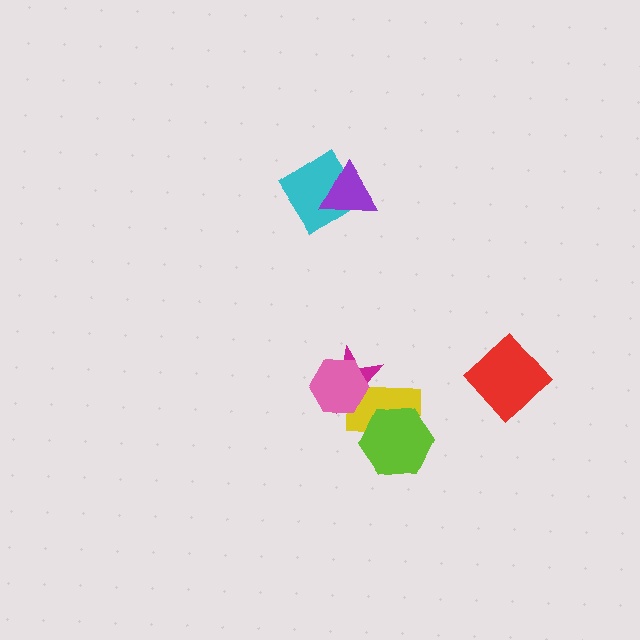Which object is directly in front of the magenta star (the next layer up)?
The yellow rectangle is directly in front of the magenta star.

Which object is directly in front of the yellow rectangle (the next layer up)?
The lime hexagon is directly in front of the yellow rectangle.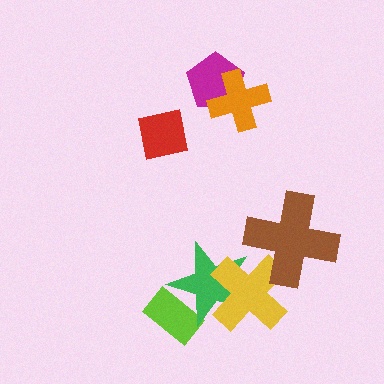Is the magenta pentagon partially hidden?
Yes, it is partially covered by another shape.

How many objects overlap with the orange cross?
1 object overlaps with the orange cross.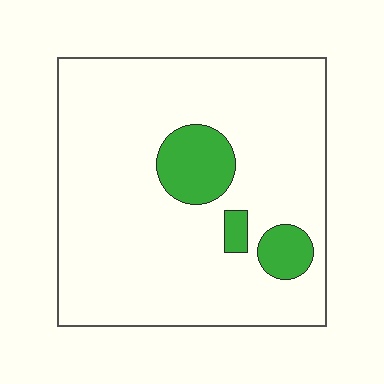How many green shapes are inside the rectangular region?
3.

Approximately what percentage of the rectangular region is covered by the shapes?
Approximately 10%.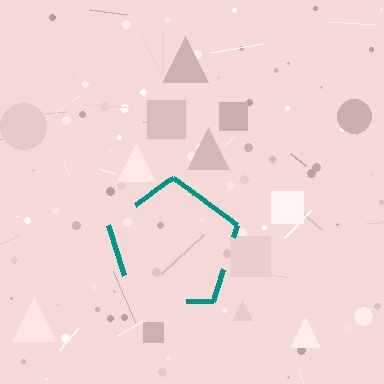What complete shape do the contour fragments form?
The contour fragments form a pentagon.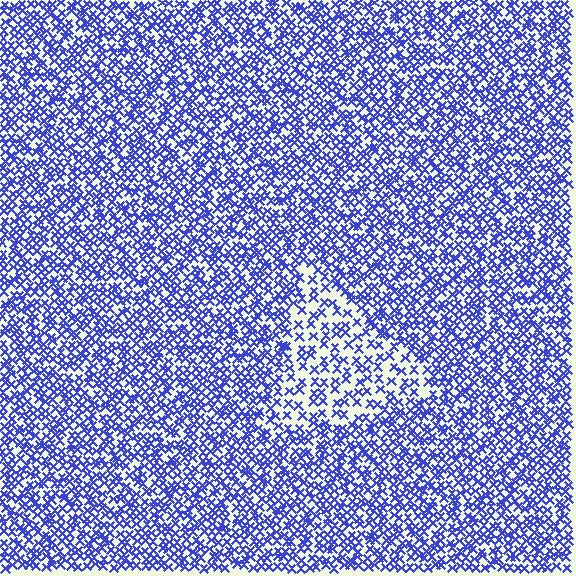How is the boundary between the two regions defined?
The boundary is defined by a change in element density (approximately 1.9x ratio). All elements are the same color, size, and shape.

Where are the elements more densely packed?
The elements are more densely packed outside the triangle boundary.